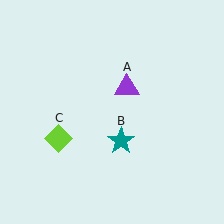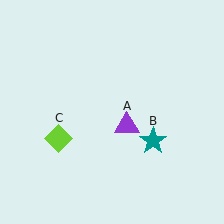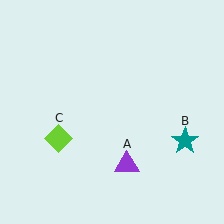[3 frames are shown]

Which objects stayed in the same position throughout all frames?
Lime diamond (object C) remained stationary.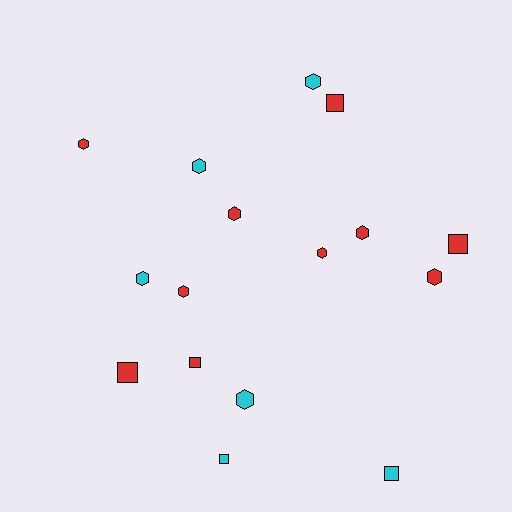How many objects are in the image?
There are 16 objects.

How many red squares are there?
There are 4 red squares.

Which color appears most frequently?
Red, with 10 objects.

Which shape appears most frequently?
Hexagon, with 10 objects.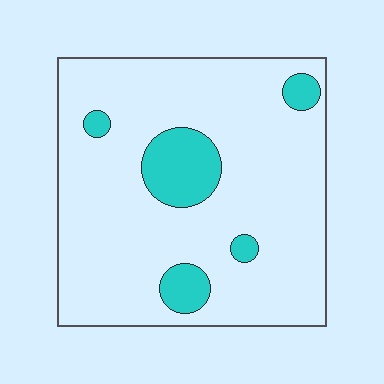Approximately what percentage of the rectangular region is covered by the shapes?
Approximately 15%.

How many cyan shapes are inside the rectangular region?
5.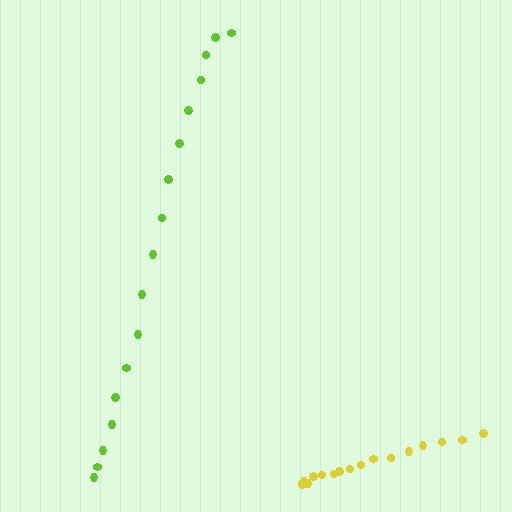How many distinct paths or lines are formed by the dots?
There are 2 distinct paths.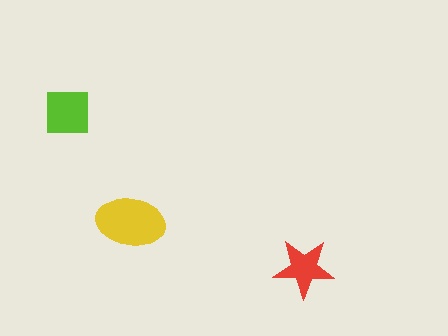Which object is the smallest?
The red star.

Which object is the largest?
The yellow ellipse.